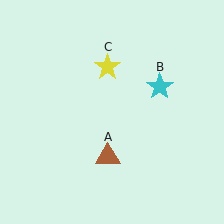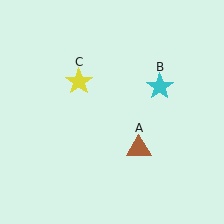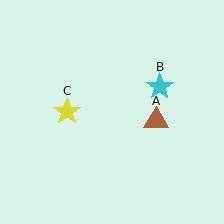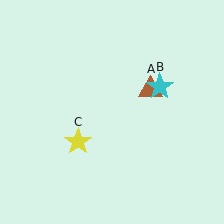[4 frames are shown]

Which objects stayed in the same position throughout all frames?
Cyan star (object B) remained stationary.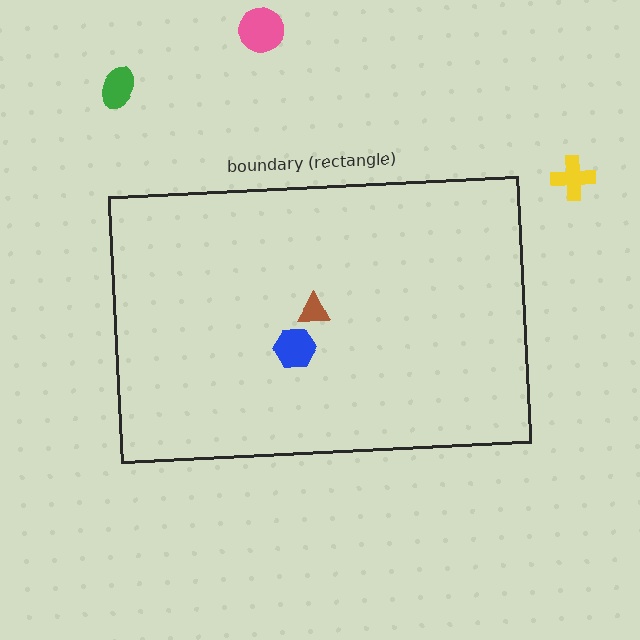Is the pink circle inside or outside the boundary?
Outside.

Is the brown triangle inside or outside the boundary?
Inside.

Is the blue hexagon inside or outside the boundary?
Inside.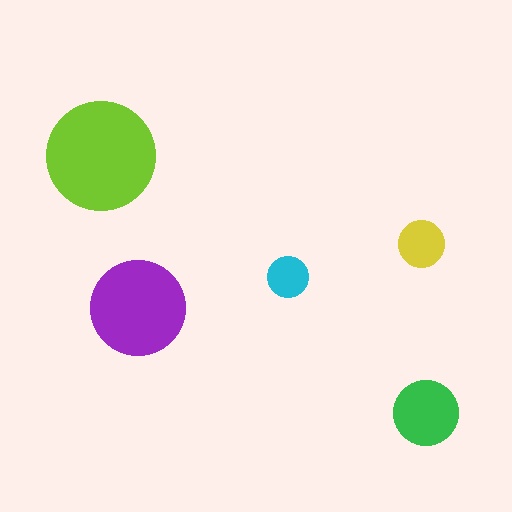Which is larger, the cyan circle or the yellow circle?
The yellow one.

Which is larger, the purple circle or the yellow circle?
The purple one.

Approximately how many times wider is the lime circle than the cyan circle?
About 2.5 times wider.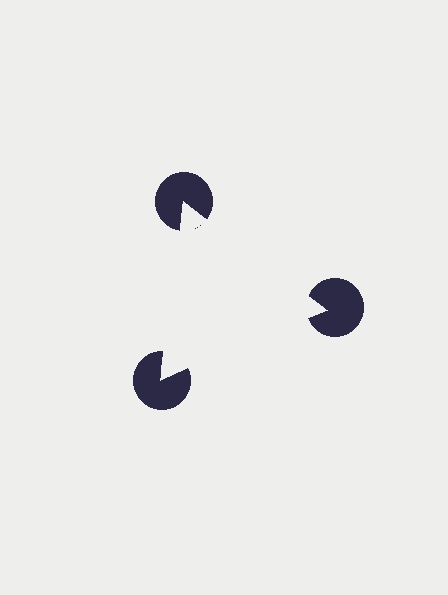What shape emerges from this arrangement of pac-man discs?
An illusory triangle — its edges are inferred from the aligned wedge cuts in the pac-man discs, not physically drawn.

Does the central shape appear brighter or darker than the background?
It typically appears slightly brighter than the background, even though no actual brightness change is drawn.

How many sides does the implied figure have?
3 sides.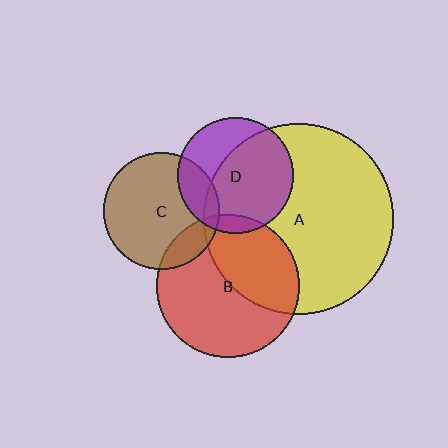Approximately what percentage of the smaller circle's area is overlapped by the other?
Approximately 20%.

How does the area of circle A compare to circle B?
Approximately 1.8 times.